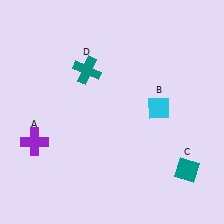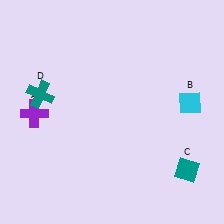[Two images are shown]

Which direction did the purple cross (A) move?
The purple cross (A) moved up.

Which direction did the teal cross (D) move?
The teal cross (D) moved left.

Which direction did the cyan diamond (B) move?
The cyan diamond (B) moved right.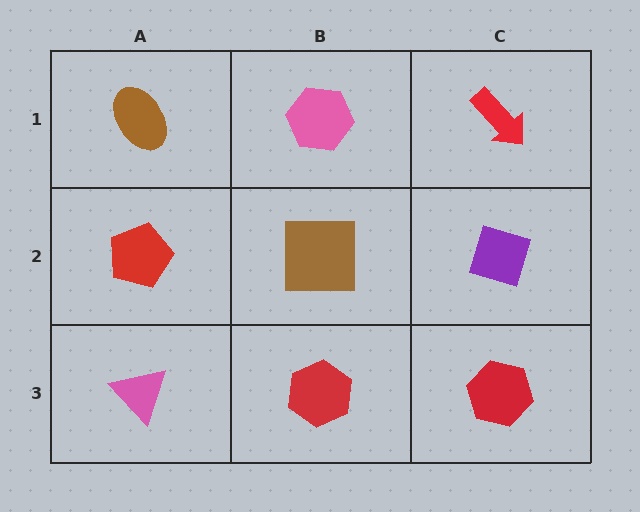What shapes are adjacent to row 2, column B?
A pink hexagon (row 1, column B), a red hexagon (row 3, column B), a red pentagon (row 2, column A), a purple diamond (row 2, column C).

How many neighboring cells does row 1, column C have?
2.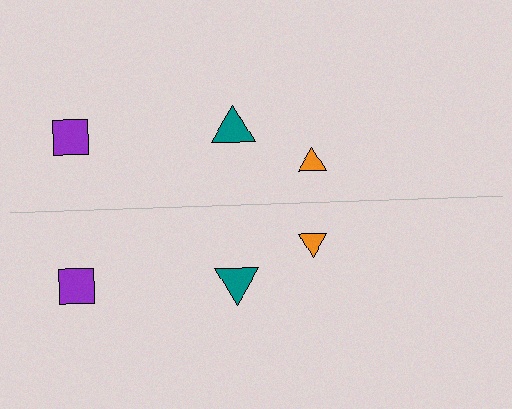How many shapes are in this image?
There are 6 shapes in this image.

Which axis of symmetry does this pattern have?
The pattern has a horizontal axis of symmetry running through the center of the image.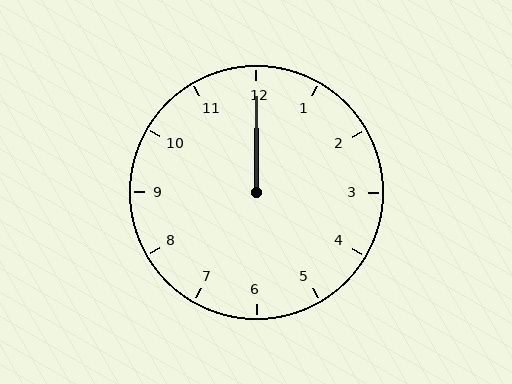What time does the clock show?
12:00.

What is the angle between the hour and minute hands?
Approximately 0 degrees.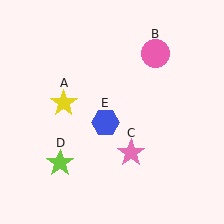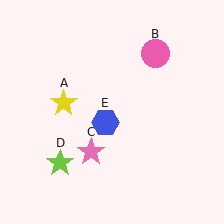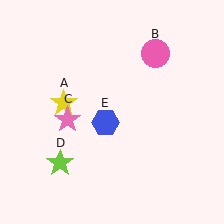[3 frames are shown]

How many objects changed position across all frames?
1 object changed position: pink star (object C).